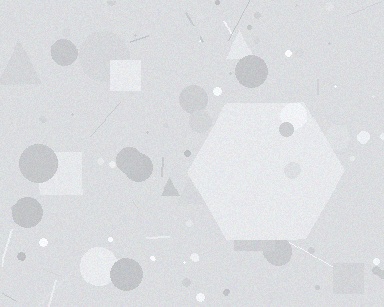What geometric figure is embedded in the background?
A hexagon is embedded in the background.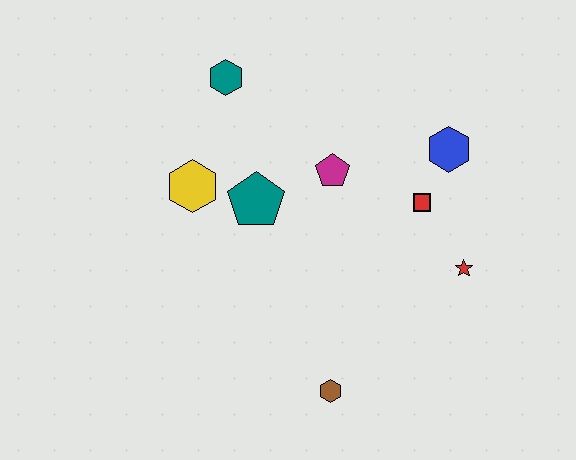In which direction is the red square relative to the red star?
The red square is above the red star.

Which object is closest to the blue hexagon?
The red square is closest to the blue hexagon.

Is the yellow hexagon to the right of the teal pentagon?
No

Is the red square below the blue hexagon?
Yes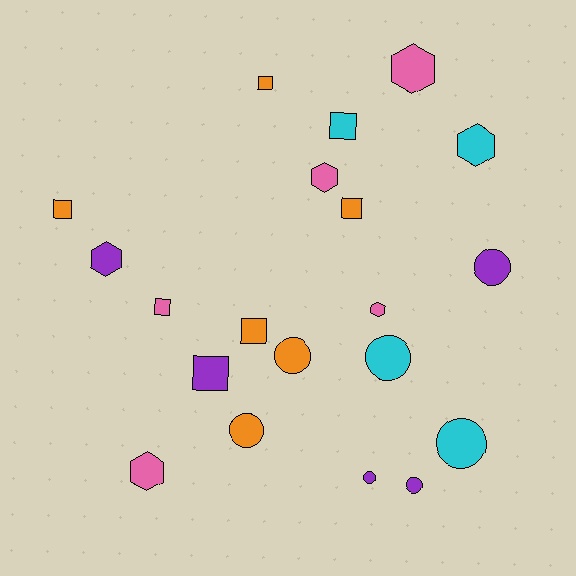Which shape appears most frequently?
Square, with 7 objects.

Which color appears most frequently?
Orange, with 6 objects.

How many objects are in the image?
There are 20 objects.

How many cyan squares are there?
There is 1 cyan square.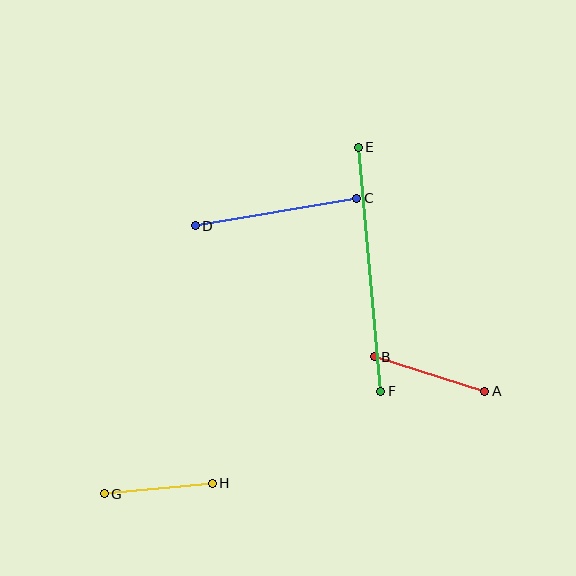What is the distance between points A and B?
The distance is approximately 116 pixels.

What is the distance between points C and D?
The distance is approximately 164 pixels.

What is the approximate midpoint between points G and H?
The midpoint is at approximately (158, 489) pixels.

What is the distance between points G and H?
The distance is approximately 109 pixels.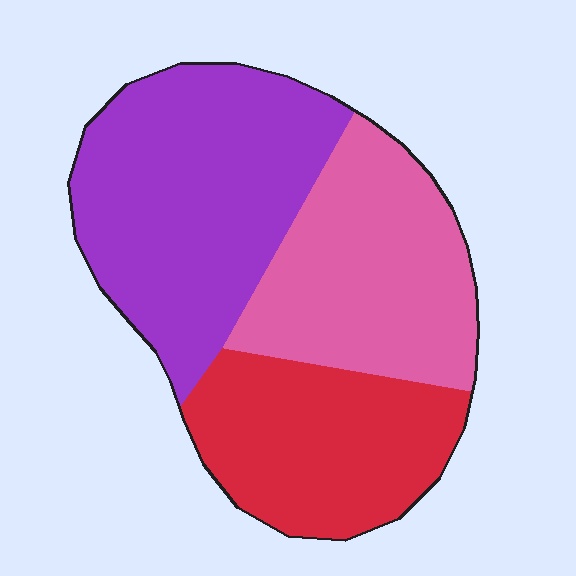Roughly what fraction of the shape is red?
Red covers 28% of the shape.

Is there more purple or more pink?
Purple.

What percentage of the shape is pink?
Pink covers about 30% of the shape.